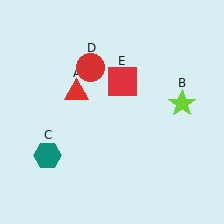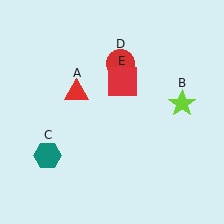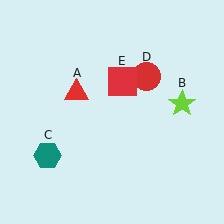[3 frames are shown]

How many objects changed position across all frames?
1 object changed position: red circle (object D).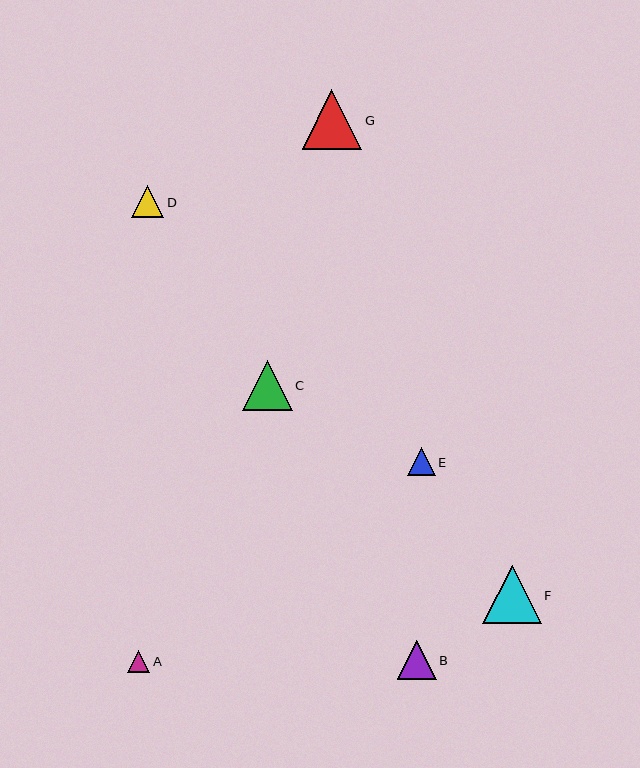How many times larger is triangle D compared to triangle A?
Triangle D is approximately 1.4 times the size of triangle A.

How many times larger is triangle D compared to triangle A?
Triangle D is approximately 1.4 times the size of triangle A.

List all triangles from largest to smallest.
From largest to smallest: G, F, C, B, D, E, A.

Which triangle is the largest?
Triangle G is the largest with a size of approximately 60 pixels.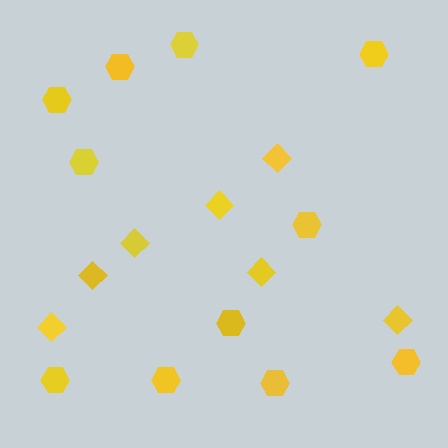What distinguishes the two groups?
There are 2 groups: one group of hexagons (11) and one group of diamonds (7).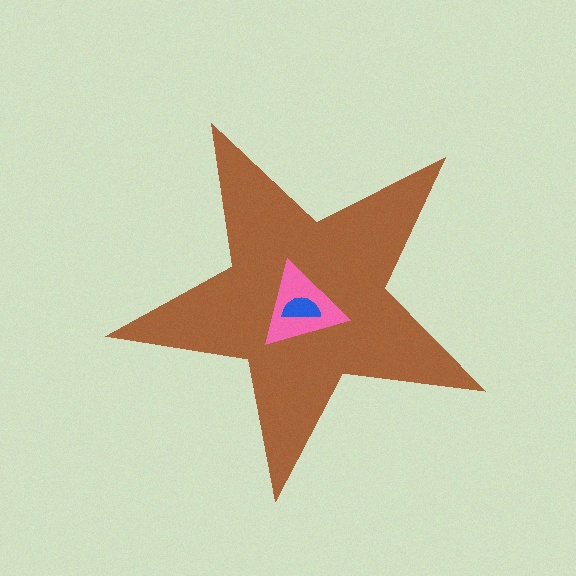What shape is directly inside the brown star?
The pink triangle.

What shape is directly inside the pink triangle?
The blue semicircle.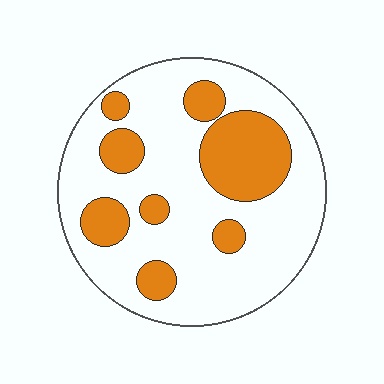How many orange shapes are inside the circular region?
8.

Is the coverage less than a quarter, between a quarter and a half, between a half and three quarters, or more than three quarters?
Between a quarter and a half.